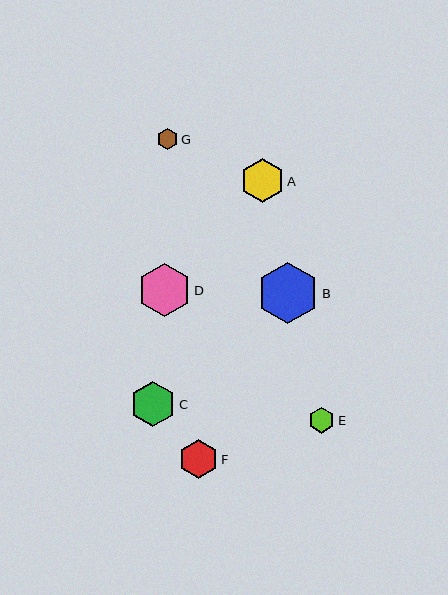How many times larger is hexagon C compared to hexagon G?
Hexagon C is approximately 2.1 times the size of hexagon G.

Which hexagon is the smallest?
Hexagon G is the smallest with a size of approximately 21 pixels.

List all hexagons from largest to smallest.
From largest to smallest: B, D, C, A, F, E, G.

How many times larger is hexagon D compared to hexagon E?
Hexagon D is approximately 2.0 times the size of hexagon E.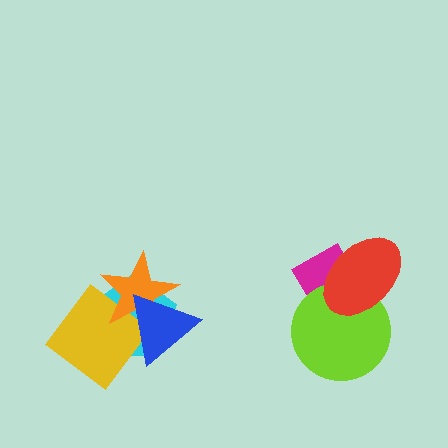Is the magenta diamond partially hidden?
Yes, it is partially covered by another shape.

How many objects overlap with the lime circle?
2 objects overlap with the lime circle.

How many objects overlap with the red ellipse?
2 objects overlap with the red ellipse.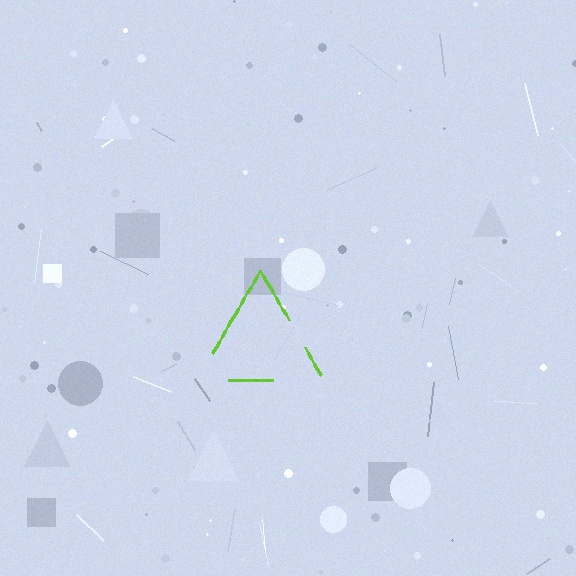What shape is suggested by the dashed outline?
The dashed outline suggests a triangle.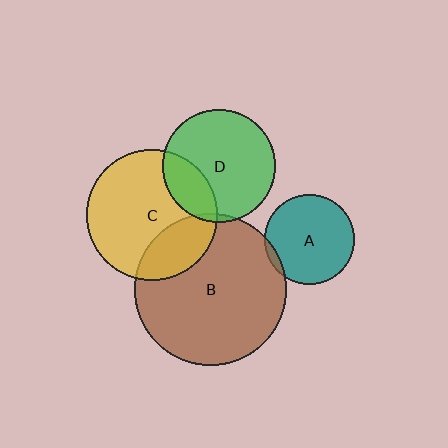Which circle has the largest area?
Circle B (brown).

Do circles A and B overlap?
Yes.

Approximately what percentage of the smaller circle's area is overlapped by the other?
Approximately 5%.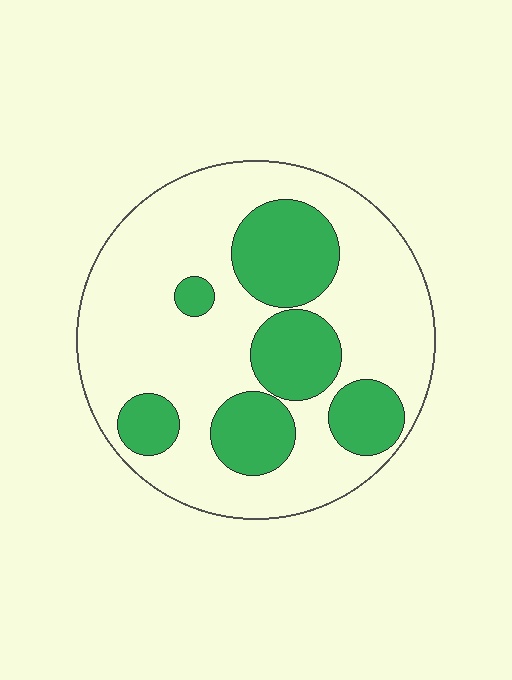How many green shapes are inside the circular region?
6.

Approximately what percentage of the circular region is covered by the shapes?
Approximately 30%.